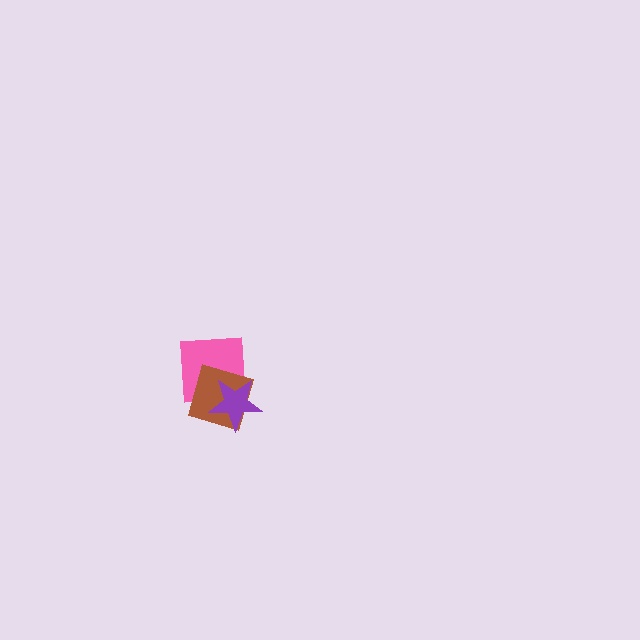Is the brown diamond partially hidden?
Yes, it is partially covered by another shape.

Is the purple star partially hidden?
No, no other shape covers it.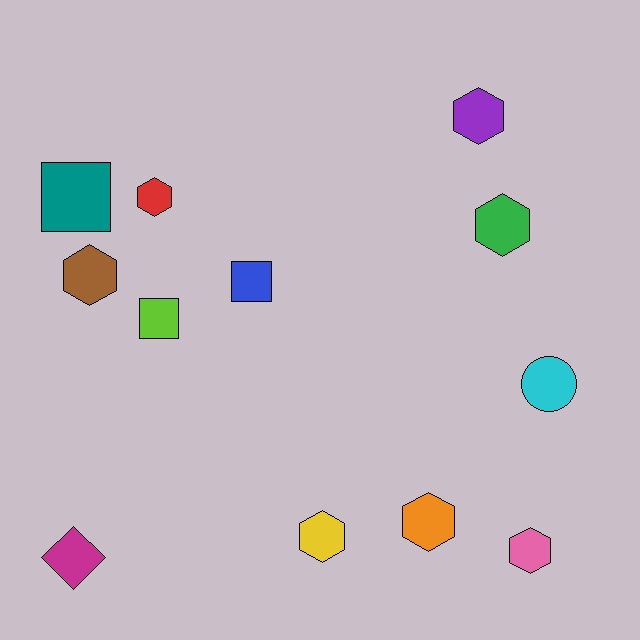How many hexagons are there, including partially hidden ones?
There are 7 hexagons.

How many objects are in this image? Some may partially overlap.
There are 12 objects.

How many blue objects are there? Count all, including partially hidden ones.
There is 1 blue object.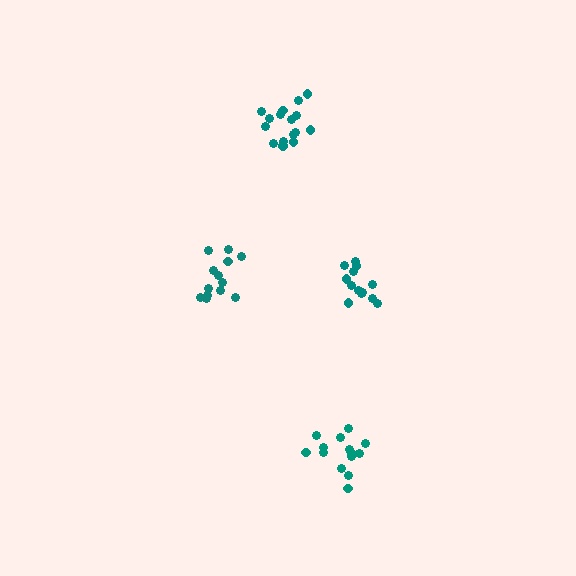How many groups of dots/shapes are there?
There are 4 groups.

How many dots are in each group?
Group 1: 13 dots, Group 2: 16 dots, Group 3: 15 dots, Group 4: 13 dots (57 total).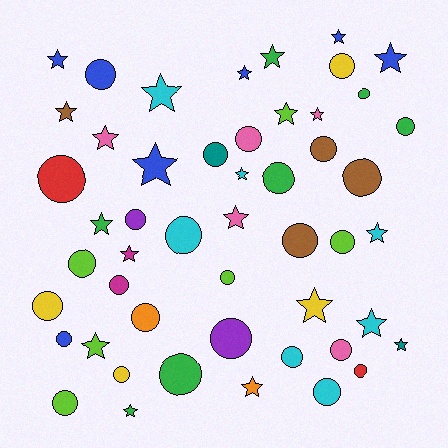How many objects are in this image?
There are 50 objects.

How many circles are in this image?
There are 28 circles.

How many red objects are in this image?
There are 2 red objects.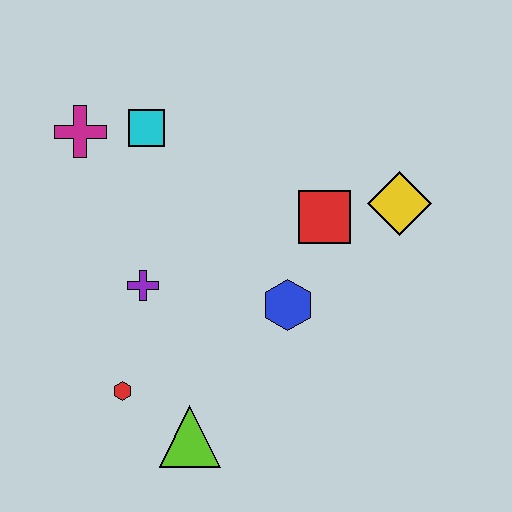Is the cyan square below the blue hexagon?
No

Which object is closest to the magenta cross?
The cyan square is closest to the magenta cross.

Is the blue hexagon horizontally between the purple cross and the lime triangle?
No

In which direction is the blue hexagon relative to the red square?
The blue hexagon is below the red square.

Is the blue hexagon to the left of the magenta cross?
No